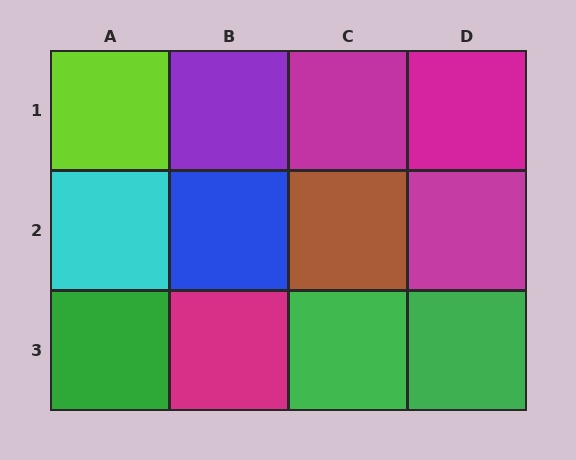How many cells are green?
3 cells are green.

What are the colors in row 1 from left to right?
Lime, purple, magenta, magenta.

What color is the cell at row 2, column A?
Cyan.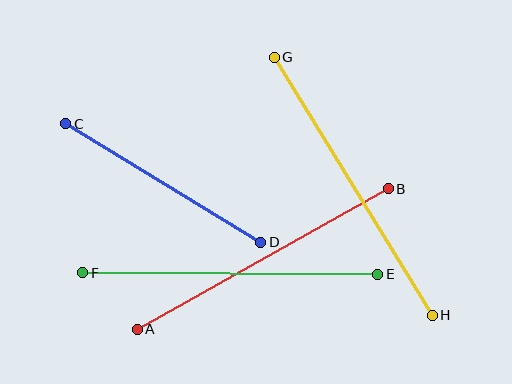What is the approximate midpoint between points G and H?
The midpoint is at approximately (353, 186) pixels.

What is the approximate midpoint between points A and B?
The midpoint is at approximately (263, 259) pixels.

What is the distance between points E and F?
The distance is approximately 295 pixels.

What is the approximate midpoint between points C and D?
The midpoint is at approximately (163, 183) pixels.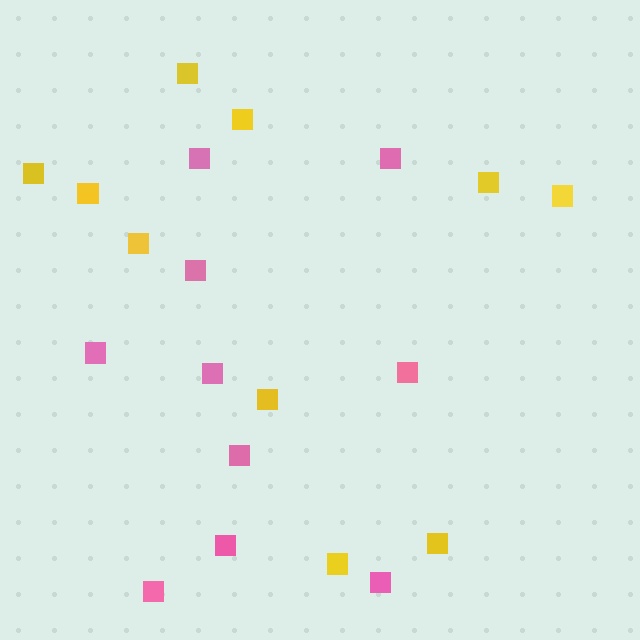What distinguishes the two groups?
There are 2 groups: one group of pink squares (10) and one group of yellow squares (10).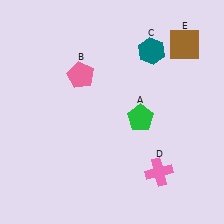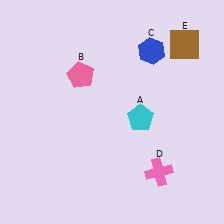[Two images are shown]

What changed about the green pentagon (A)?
In Image 1, A is green. In Image 2, it changed to cyan.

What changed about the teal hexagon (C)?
In Image 1, C is teal. In Image 2, it changed to blue.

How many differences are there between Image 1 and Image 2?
There are 2 differences between the two images.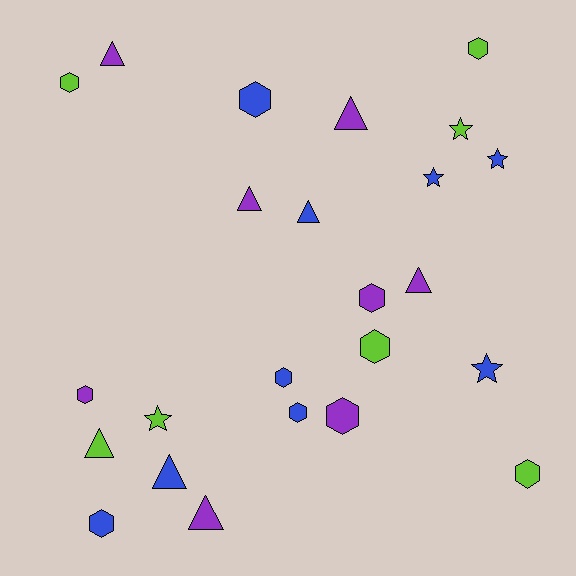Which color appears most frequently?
Blue, with 9 objects.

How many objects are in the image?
There are 24 objects.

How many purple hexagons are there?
There are 3 purple hexagons.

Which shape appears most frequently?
Hexagon, with 11 objects.